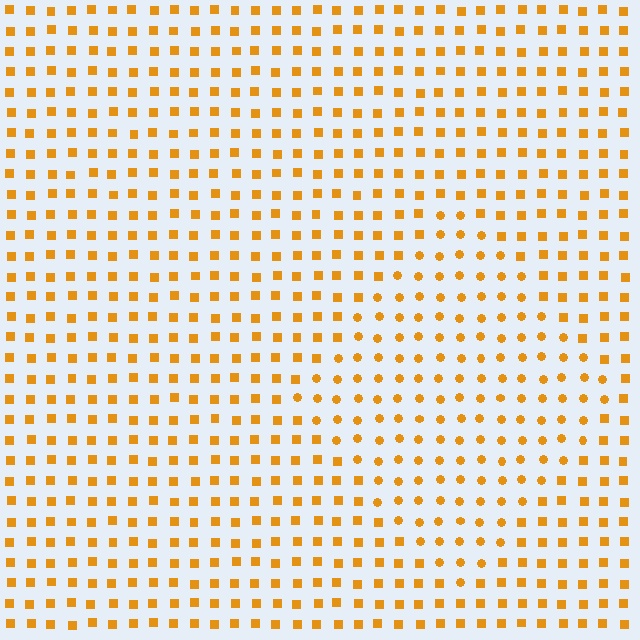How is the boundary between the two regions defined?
The boundary is defined by a change in element shape: circles inside vs. squares outside. All elements share the same color and spacing.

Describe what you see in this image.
The image is filled with small orange elements arranged in a uniform grid. A diamond-shaped region contains circles, while the surrounding area contains squares. The boundary is defined purely by the change in element shape.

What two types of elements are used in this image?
The image uses circles inside the diamond region and squares outside it.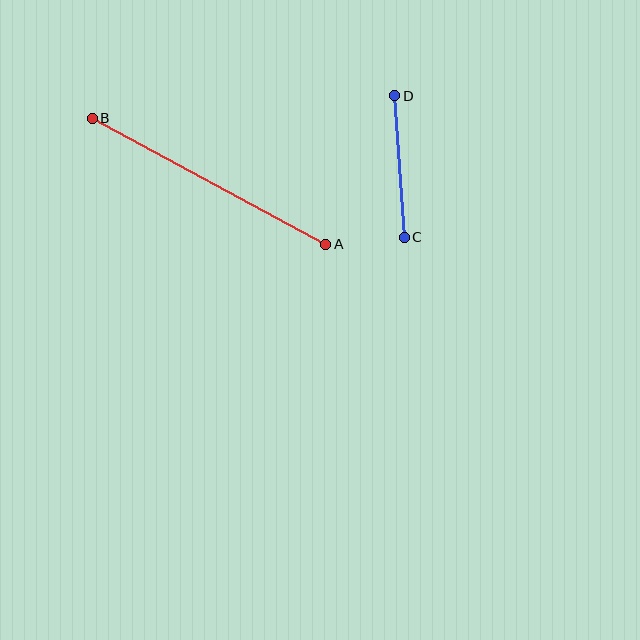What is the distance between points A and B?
The distance is approximately 265 pixels.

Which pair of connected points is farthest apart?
Points A and B are farthest apart.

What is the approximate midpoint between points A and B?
The midpoint is at approximately (209, 181) pixels.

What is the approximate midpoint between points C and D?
The midpoint is at approximately (400, 167) pixels.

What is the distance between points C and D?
The distance is approximately 142 pixels.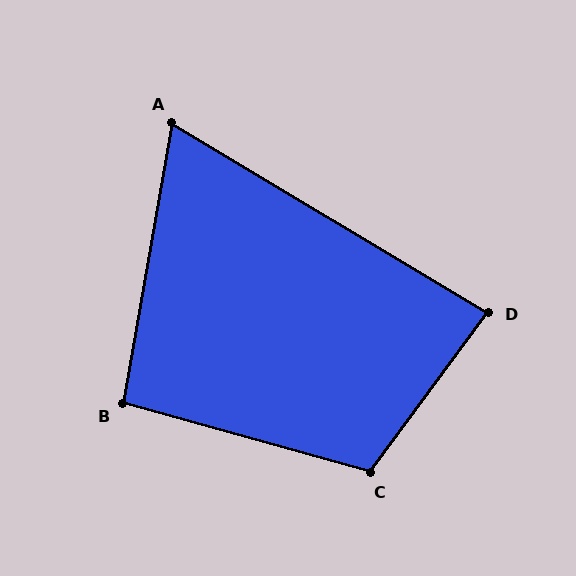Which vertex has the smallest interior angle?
A, at approximately 69 degrees.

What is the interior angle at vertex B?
Approximately 96 degrees (obtuse).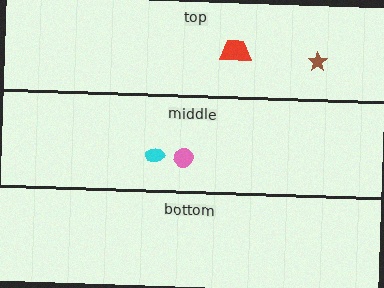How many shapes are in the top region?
2.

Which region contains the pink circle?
The middle region.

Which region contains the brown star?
The top region.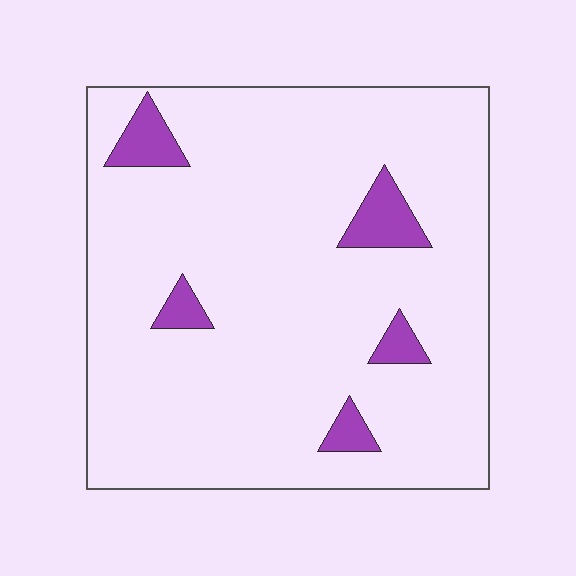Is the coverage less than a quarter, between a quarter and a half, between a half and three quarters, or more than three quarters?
Less than a quarter.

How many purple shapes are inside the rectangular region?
5.